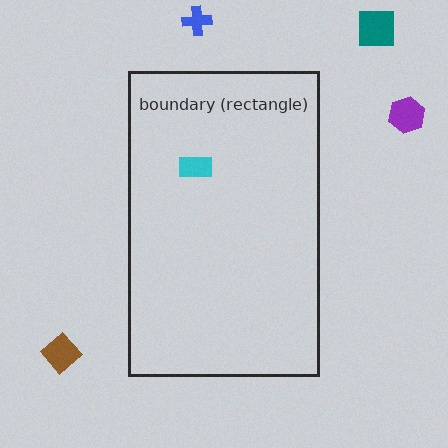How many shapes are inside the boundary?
1 inside, 4 outside.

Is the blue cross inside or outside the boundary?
Outside.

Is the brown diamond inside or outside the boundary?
Outside.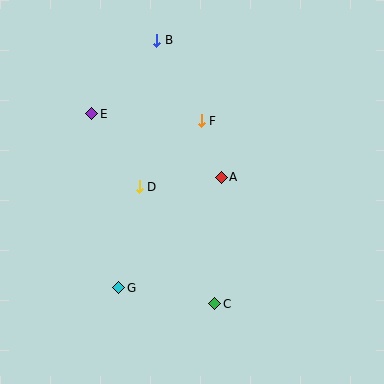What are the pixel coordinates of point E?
Point E is at (92, 114).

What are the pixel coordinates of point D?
Point D is at (139, 187).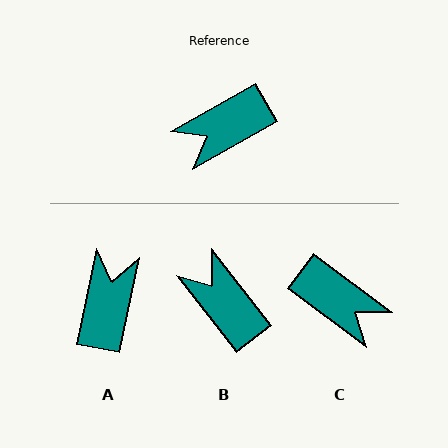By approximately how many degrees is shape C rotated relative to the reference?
Approximately 114 degrees counter-clockwise.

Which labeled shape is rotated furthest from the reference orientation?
A, about 131 degrees away.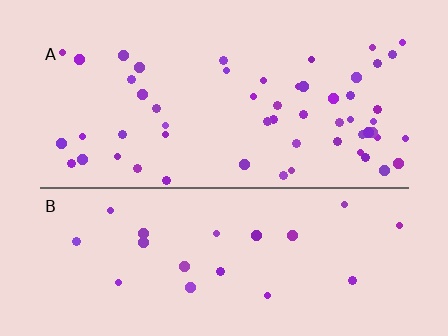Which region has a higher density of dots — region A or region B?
A (the top).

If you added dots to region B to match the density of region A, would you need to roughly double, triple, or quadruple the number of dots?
Approximately triple.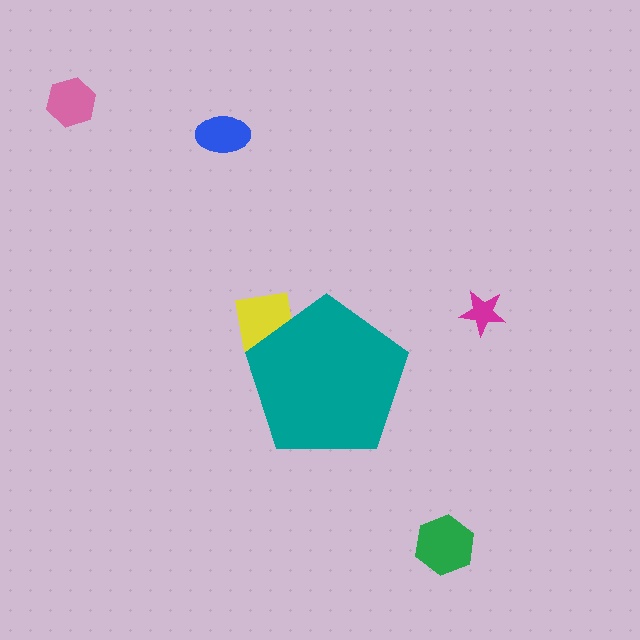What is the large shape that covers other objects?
A teal pentagon.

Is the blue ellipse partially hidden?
No, the blue ellipse is fully visible.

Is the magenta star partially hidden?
No, the magenta star is fully visible.